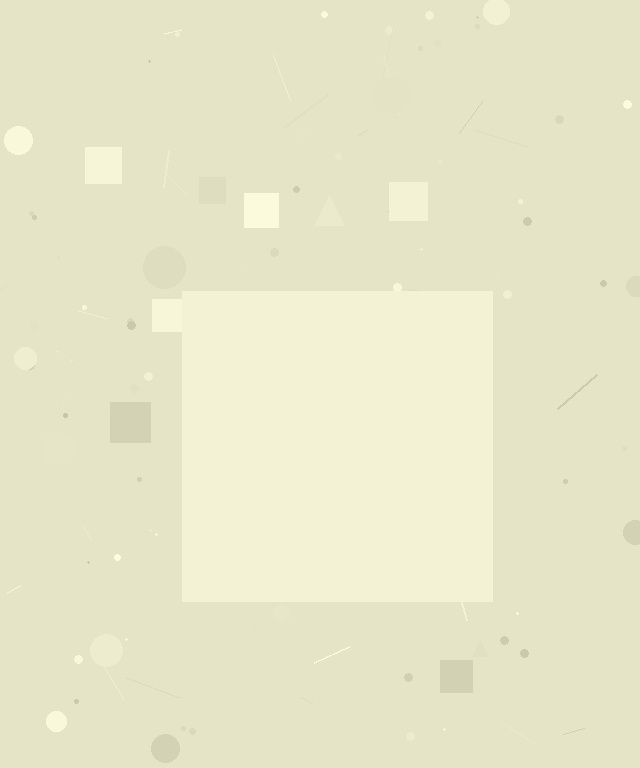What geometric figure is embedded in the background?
A square is embedded in the background.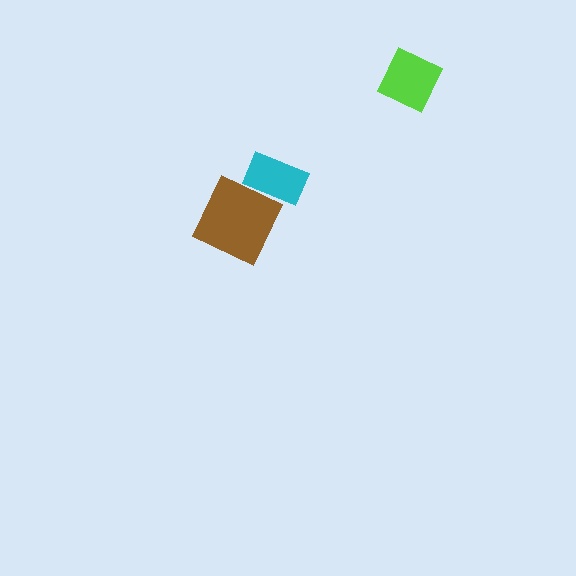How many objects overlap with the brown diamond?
1 object overlaps with the brown diamond.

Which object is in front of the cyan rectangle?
The brown diamond is in front of the cyan rectangle.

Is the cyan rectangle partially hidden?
Yes, it is partially covered by another shape.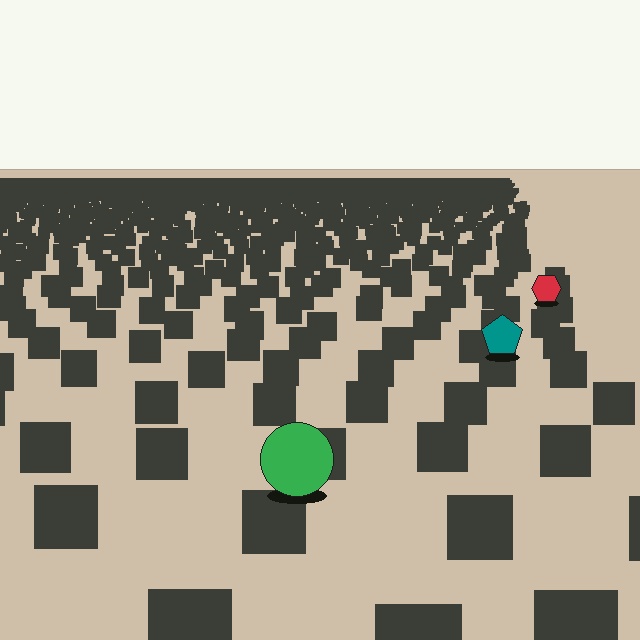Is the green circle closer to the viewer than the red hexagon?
Yes. The green circle is closer — you can tell from the texture gradient: the ground texture is coarser near it.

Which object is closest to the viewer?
The green circle is closest. The texture marks near it are larger and more spread out.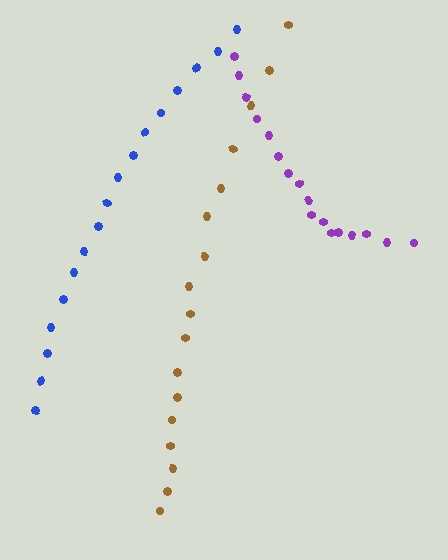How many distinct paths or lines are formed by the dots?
There are 3 distinct paths.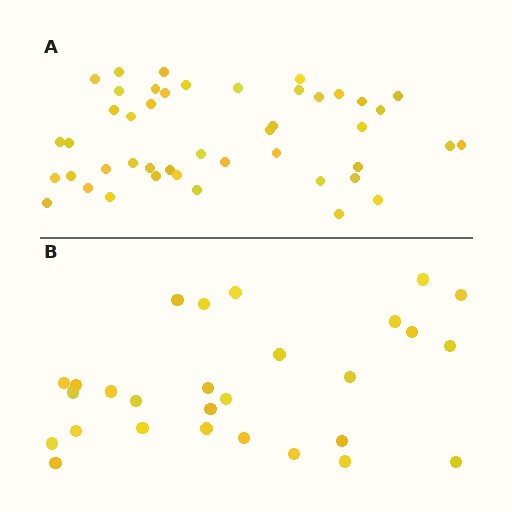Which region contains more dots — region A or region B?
Region A (the top region) has more dots.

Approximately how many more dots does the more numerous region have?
Region A has approximately 15 more dots than region B.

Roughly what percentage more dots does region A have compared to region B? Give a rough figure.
About 60% more.